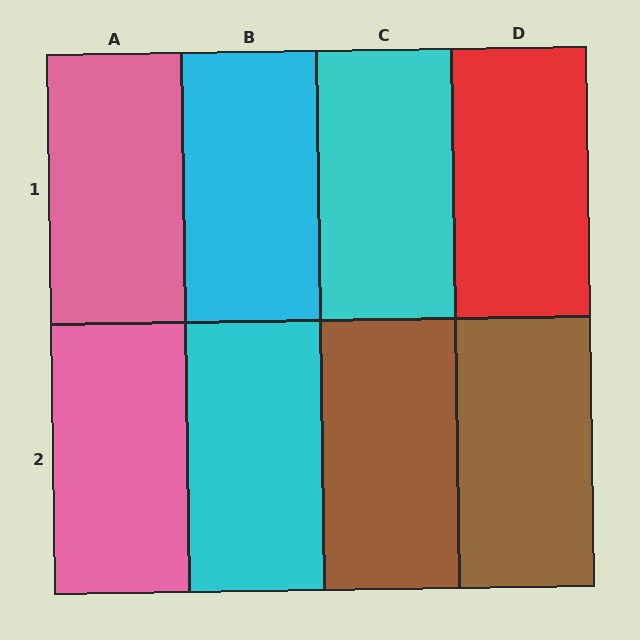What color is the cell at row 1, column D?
Red.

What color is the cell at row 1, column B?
Cyan.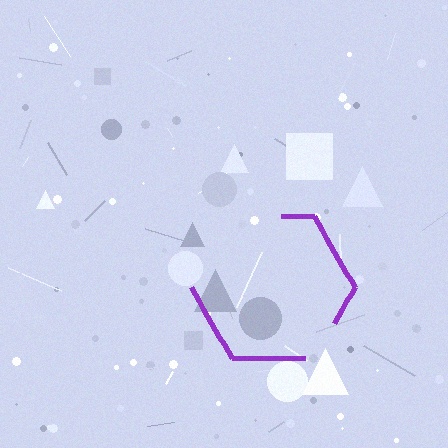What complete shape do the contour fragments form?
The contour fragments form a hexagon.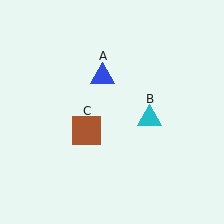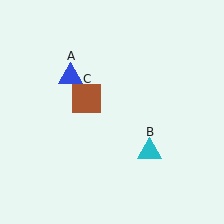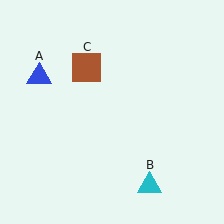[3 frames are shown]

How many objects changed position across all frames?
3 objects changed position: blue triangle (object A), cyan triangle (object B), brown square (object C).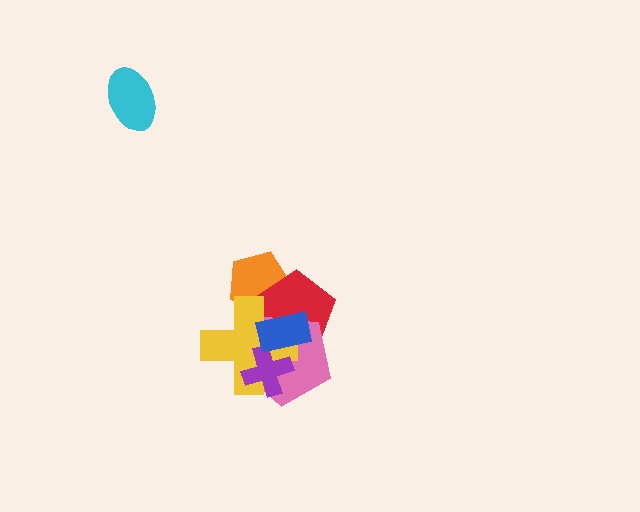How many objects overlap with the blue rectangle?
4 objects overlap with the blue rectangle.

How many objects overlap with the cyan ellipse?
0 objects overlap with the cyan ellipse.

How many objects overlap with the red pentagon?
4 objects overlap with the red pentagon.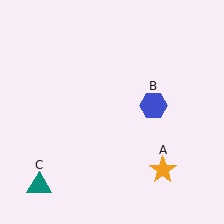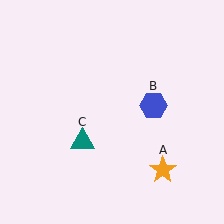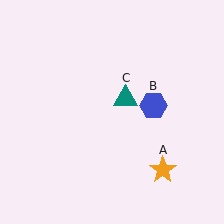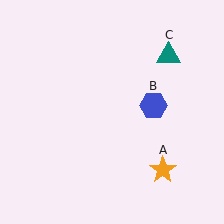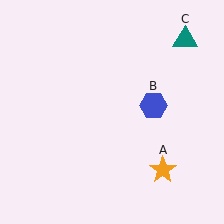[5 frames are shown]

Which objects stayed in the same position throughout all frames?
Orange star (object A) and blue hexagon (object B) remained stationary.